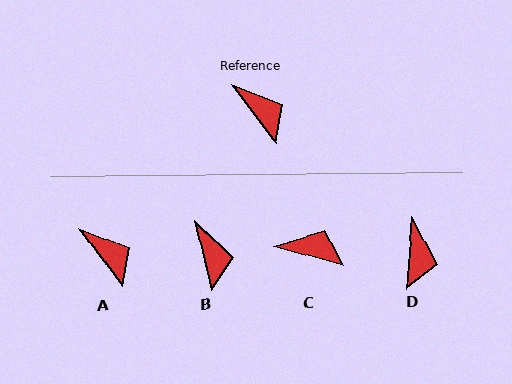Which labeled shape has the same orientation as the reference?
A.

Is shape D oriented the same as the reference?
No, it is off by about 41 degrees.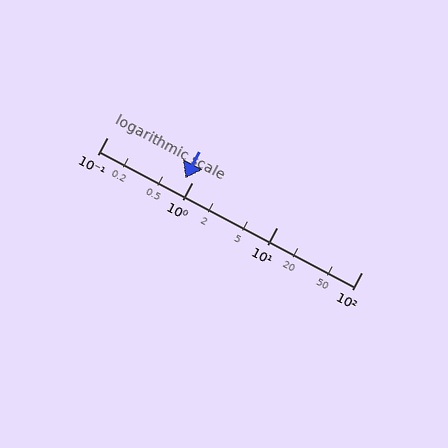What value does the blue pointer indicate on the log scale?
The pointer indicates approximately 0.83.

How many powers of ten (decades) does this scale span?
The scale spans 3 decades, from 0.1 to 100.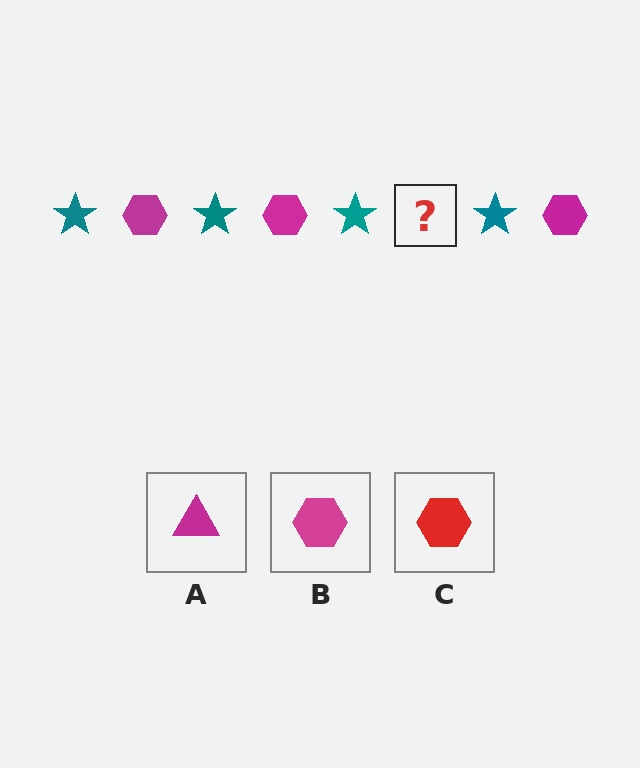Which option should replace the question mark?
Option B.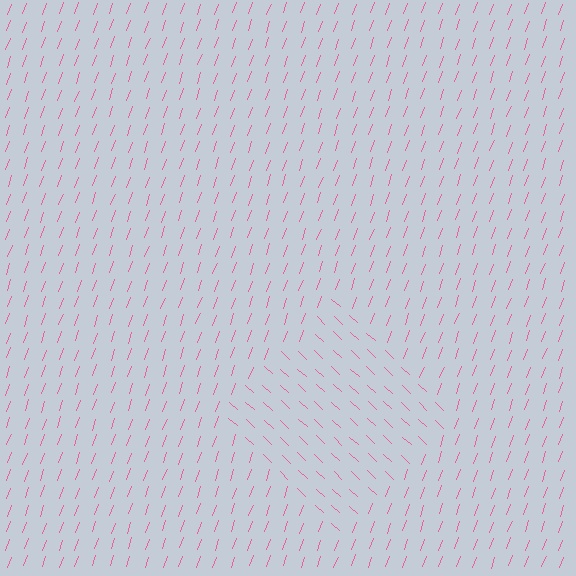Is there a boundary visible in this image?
Yes, there is a texture boundary formed by a change in line orientation.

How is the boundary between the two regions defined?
The boundary is defined purely by a change in line orientation (approximately 67 degrees difference). All lines are the same color and thickness.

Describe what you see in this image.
The image is filled with small pink line segments. A diamond region in the image has lines oriented differently from the surrounding lines, creating a visible texture boundary.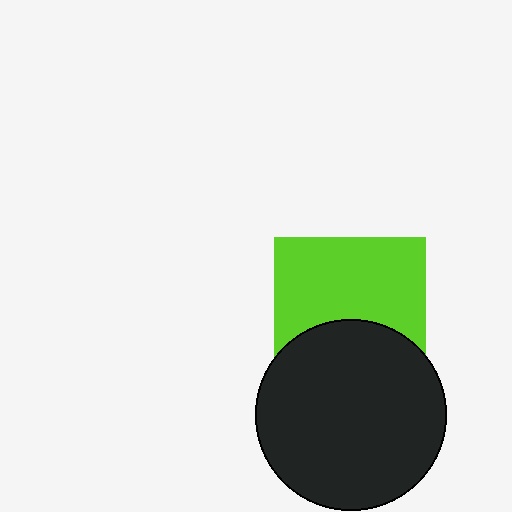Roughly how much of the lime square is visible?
About half of it is visible (roughly 61%).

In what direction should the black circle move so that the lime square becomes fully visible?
The black circle should move down. That is the shortest direction to clear the overlap and leave the lime square fully visible.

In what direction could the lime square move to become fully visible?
The lime square could move up. That would shift it out from behind the black circle entirely.